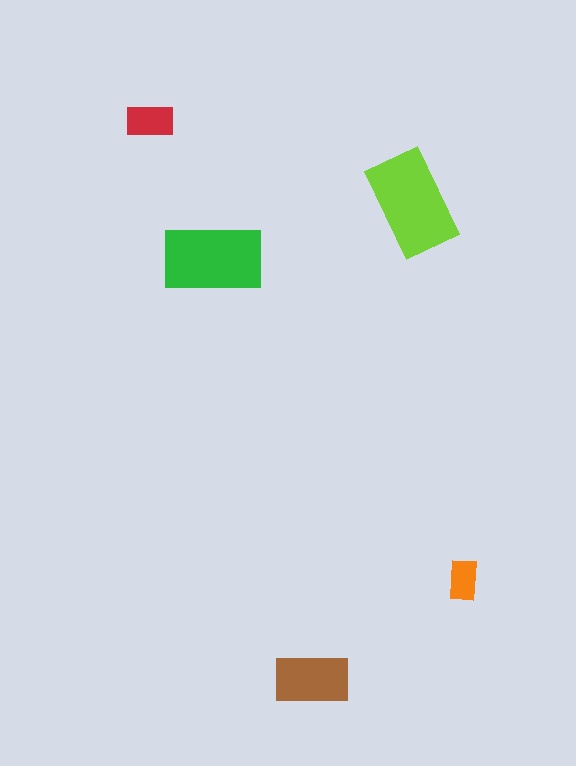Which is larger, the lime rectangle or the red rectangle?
The lime one.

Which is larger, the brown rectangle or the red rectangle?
The brown one.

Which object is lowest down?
The brown rectangle is bottommost.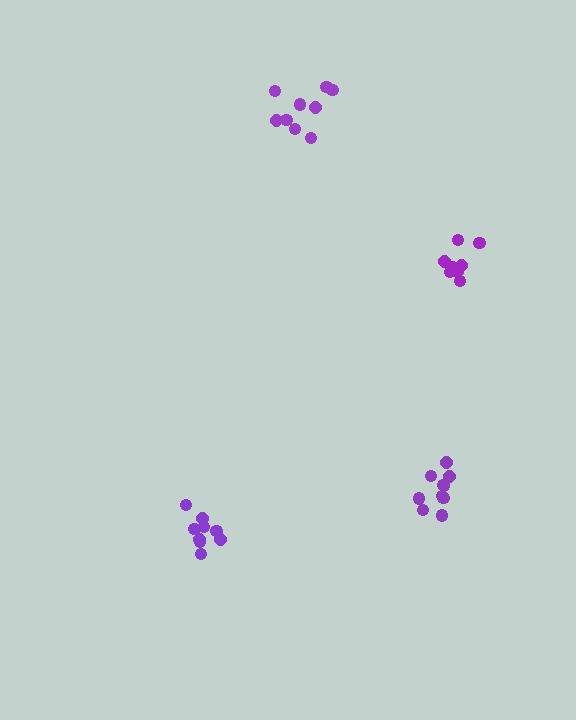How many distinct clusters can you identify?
There are 4 distinct clusters.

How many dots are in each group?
Group 1: 9 dots, Group 2: 9 dots, Group 3: 10 dots, Group 4: 8 dots (36 total).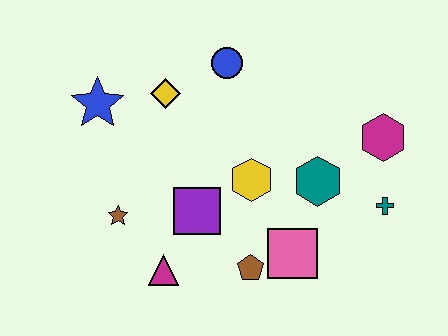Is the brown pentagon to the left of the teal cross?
Yes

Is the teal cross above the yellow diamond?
No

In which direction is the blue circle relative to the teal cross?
The blue circle is to the left of the teal cross.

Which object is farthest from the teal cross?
The blue star is farthest from the teal cross.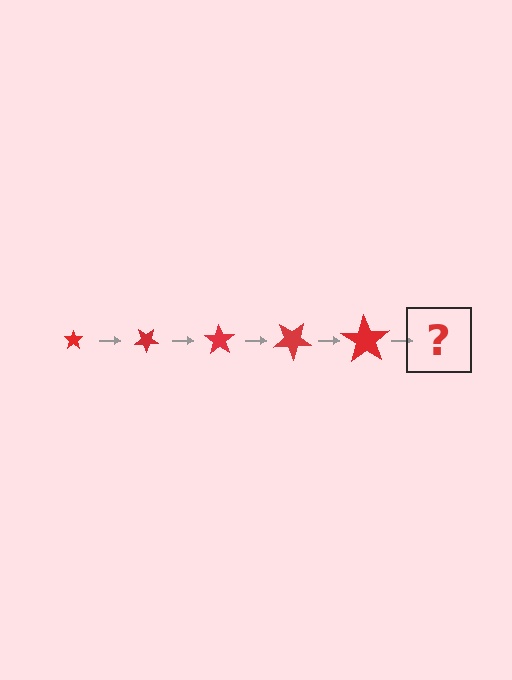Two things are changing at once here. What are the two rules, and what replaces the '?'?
The two rules are that the star grows larger each step and it rotates 35 degrees each step. The '?' should be a star, larger than the previous one and rotated 175 degrees from the start.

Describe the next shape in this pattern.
It should be a star, larger than the previous one and rotated 175 degrees from the start.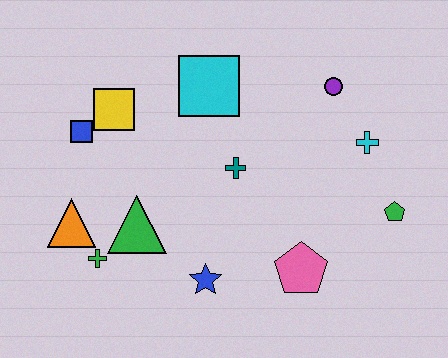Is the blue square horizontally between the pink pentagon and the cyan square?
No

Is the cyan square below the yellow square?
No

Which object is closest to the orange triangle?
The green cross is closest to the orange triangle.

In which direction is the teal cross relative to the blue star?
The teal cross is above the blue star.